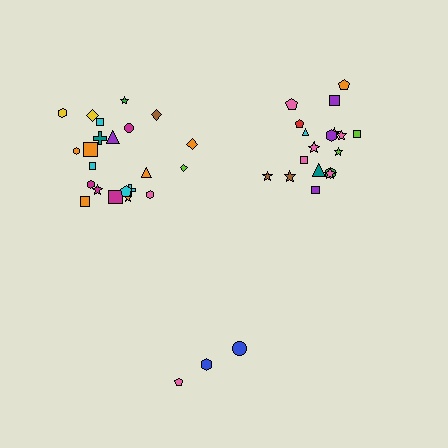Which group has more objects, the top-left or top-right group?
The top-left group.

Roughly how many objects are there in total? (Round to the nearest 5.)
Roughly 45 objects in total.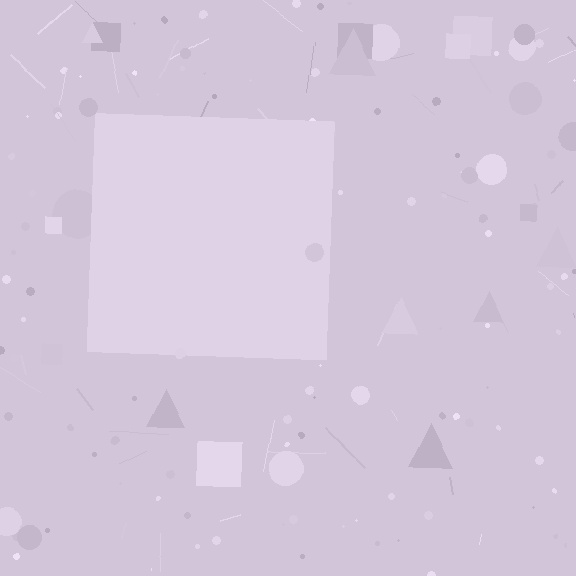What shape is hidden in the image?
A square is hidden in the image.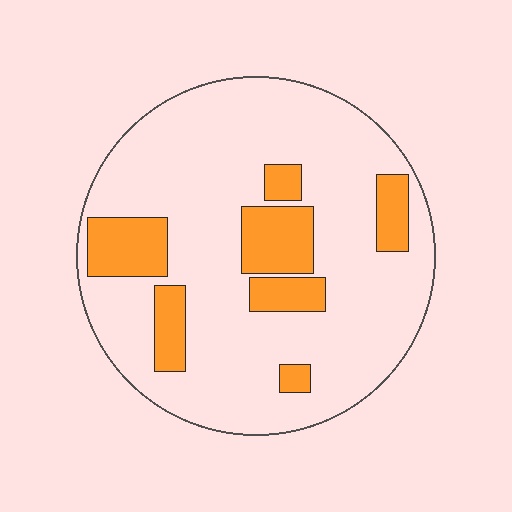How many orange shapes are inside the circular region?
7.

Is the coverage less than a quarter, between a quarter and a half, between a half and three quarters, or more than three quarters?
Less than a quarter.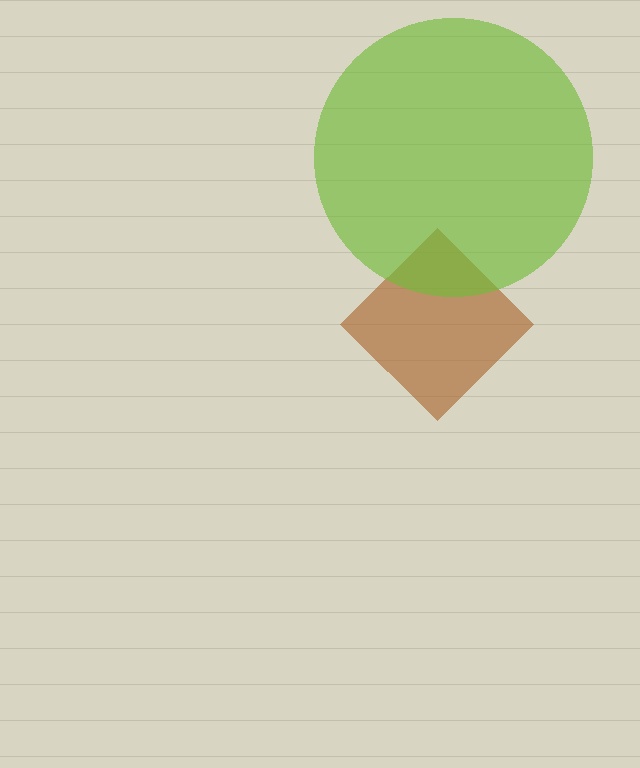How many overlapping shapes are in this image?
There are 2 overlapping shapes in the image.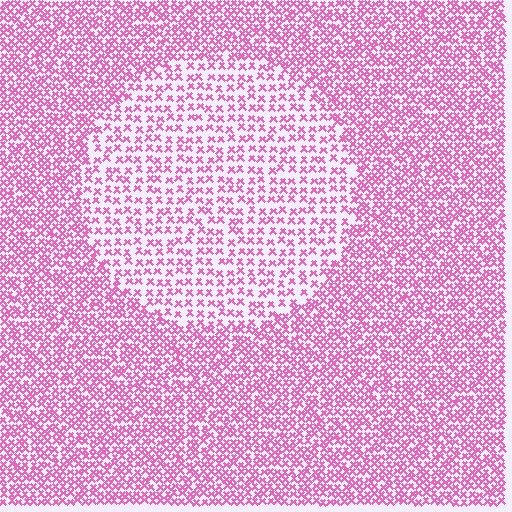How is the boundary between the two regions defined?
The boundary is defined by a change in element density (approximately 1.9x ratio). All elements are the same color, size, and shape.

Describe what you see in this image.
The image contains small pink elements arranged at two different densities. A circle-shaped region is visible where the elements are less densely packed than the surrounding area.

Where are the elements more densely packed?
The elements are more densely packed outside the circle boundary.